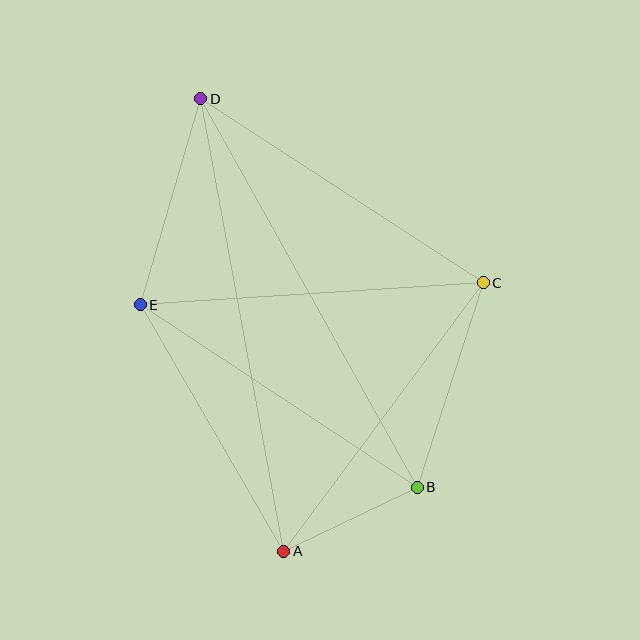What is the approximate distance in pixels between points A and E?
The distance between A and E is approximately 285 pixels.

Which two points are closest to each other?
Points A and B are closest to each other.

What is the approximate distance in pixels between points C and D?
The distance between C and D is approximately 337 pixels.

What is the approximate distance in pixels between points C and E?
The distance between C and E is approximately 344 pixels.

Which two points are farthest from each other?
Points A and D are farthest from each other.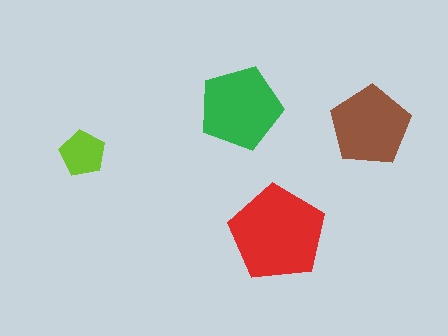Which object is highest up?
The green pentagon is topmost.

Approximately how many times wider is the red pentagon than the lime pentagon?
About 2 times wider.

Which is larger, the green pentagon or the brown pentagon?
The green one.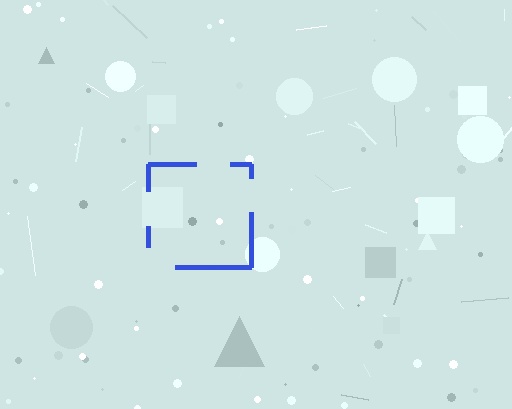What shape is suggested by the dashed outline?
The dashed outline suggests a square.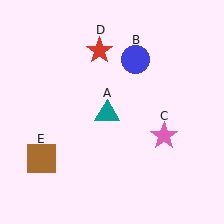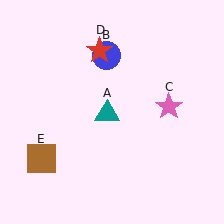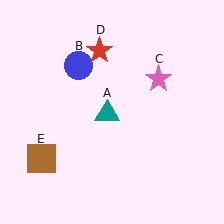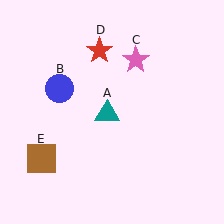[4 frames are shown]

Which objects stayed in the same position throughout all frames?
Teal triangle (object A) and red star (object D) and brown square (object E) remained stationary.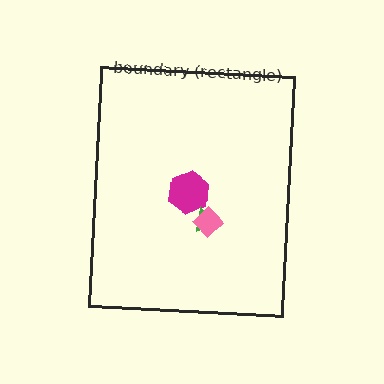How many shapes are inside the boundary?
3 inside, 0 outside.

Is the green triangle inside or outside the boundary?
Inside.